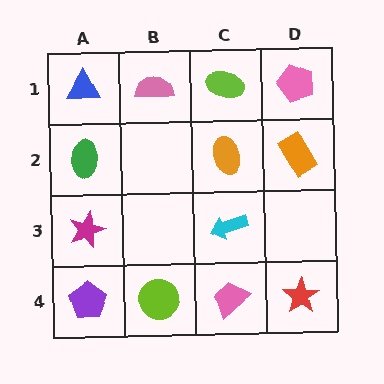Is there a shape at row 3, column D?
No, that cell is empty.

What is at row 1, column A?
A blue triangle.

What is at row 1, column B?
A pink semicircle.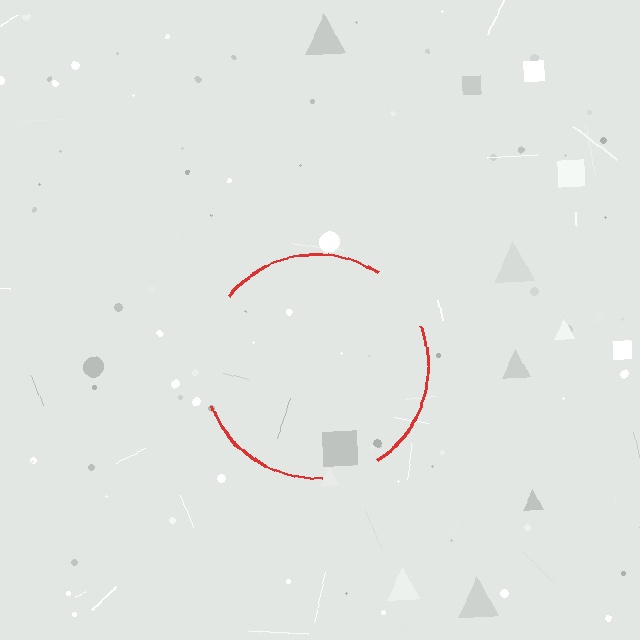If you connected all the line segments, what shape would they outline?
They would outline a circle.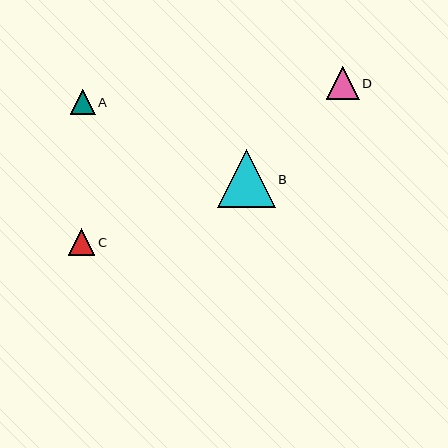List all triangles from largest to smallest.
From largest to smallest: B, D, C, A.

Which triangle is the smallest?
Triangle A is the smallest with a size of approximately 25 pixels.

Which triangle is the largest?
Triangle B is the largest with a size of approximately 58 pixels.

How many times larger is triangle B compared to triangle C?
Triangle B is approximately 2.2 times the size of triangle C.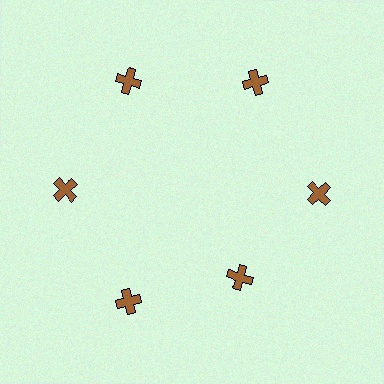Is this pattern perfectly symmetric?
No. The 6 brown crosses are arranged in a ring, but one element near the 5 o'clock position is pulled inward toward the center, breaking the 6-fold rotational symmetry.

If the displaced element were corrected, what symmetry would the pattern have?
It would have 6-fold rotational symmetry — the pattern would map onto itself every 60 degrees.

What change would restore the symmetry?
The symmetry would be restored by moving it outward, back onto the ring so that all 6 crosses sit at equal angles and equal distance from the center.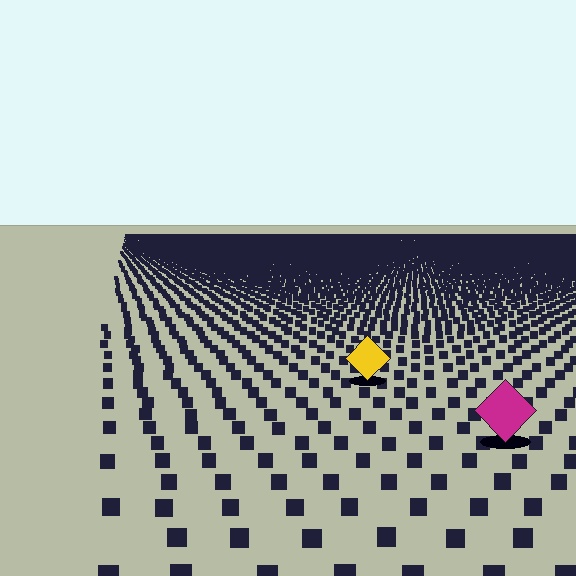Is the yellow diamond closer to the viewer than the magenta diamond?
No. The magenta diamond is closer — you can tell from the texture gradient: the ground texture is coarser near it.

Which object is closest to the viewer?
The magenta diamond is closest. The texture marks near it are larger and more spread out.